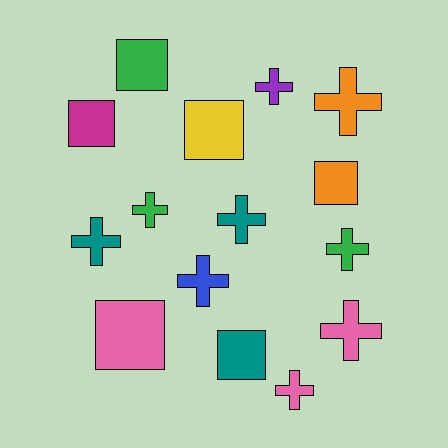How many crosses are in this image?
There are 9 crosses.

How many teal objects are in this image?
There are 3 teal objects.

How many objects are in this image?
There are 15 objects.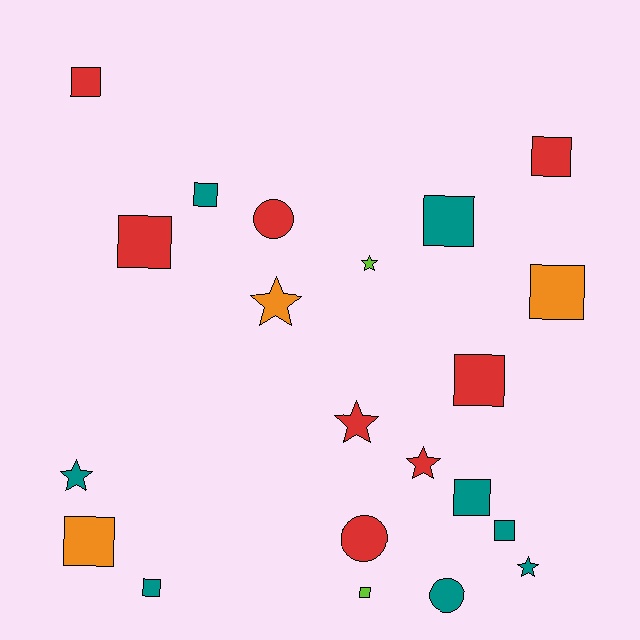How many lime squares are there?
There is 1 lime square.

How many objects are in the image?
There are 21 objects.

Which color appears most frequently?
Red, with 8 objects.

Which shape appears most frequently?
Square, with 12 objects.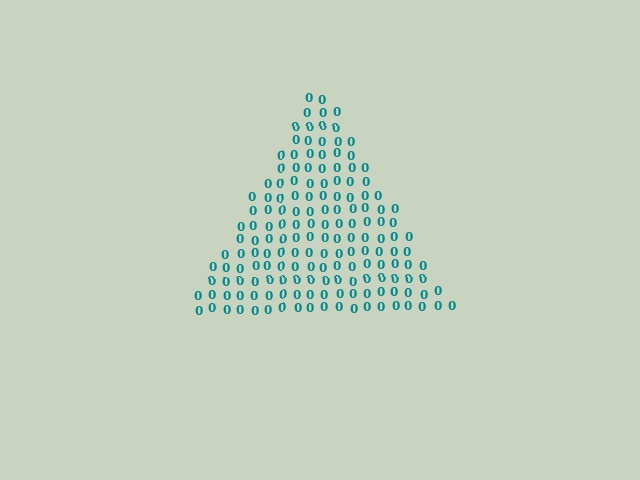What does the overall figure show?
The overall figure shows a triangle.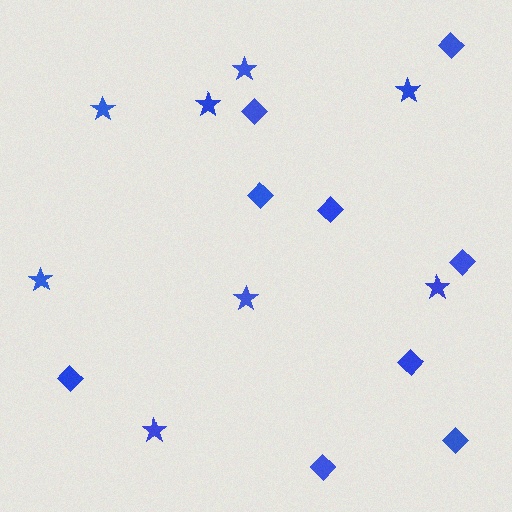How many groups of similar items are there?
There are 2 groups: one group of stars (8) and one group of diamonds (9).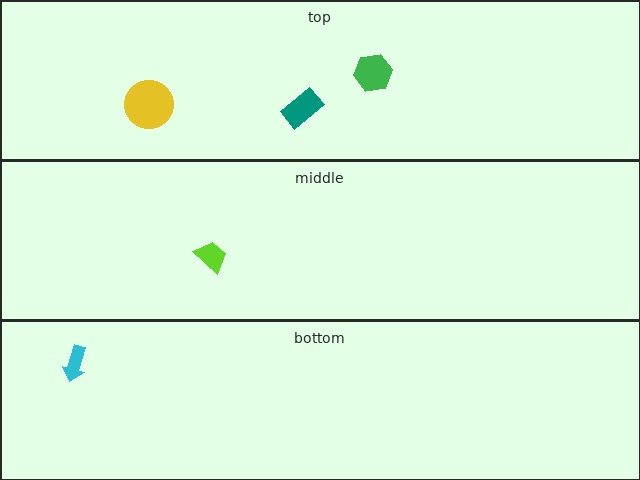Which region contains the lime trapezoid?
The middle region.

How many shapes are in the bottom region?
1.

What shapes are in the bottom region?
The cyan arrow.